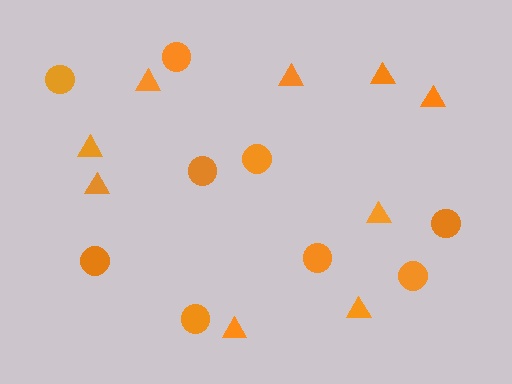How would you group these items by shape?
There are 2 groups: one group of circles (9) and one group of triangles (9).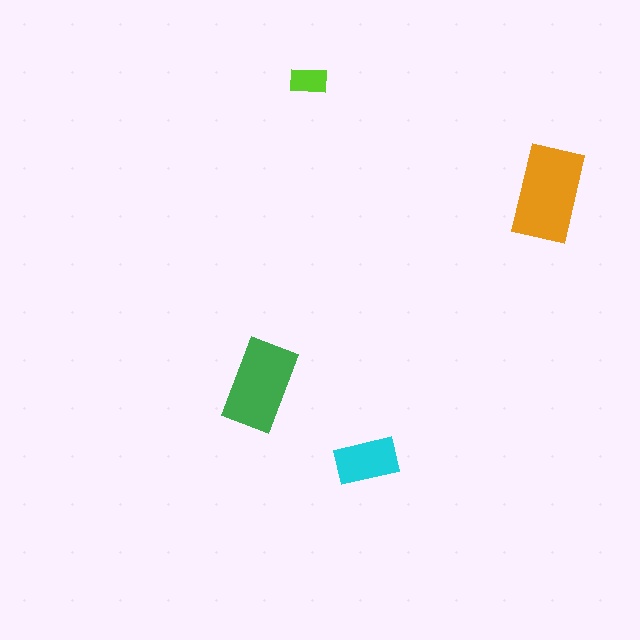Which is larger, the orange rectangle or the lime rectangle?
The orange one.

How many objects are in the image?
There are 4 objects in the image.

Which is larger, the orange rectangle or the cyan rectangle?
The orange one.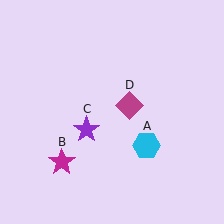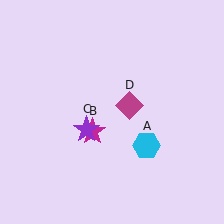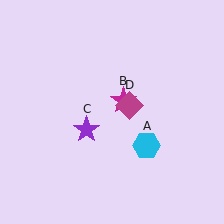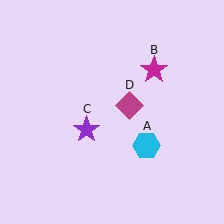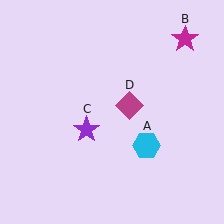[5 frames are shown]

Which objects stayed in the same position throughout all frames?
Cyan hexagon (object A) and purple star (object C) and magenta diamond (object D) remained stationary.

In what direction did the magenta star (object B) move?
The magenta star (object B) moved up and to the right.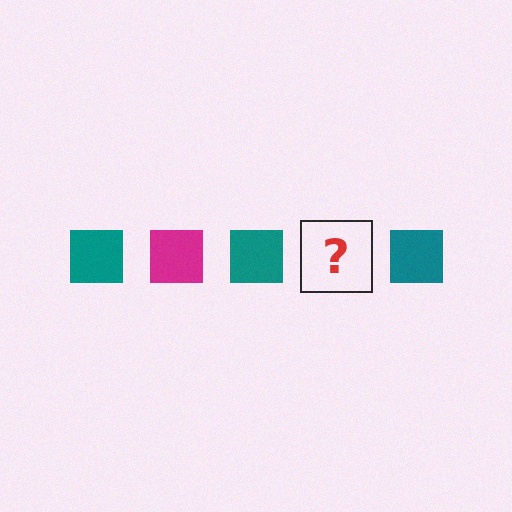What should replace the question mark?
The question mark should be replaced with a magenta square.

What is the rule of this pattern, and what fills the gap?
The rule is that the pattern cycles through teal, magenta squares. The gap should be filled with a magenta square.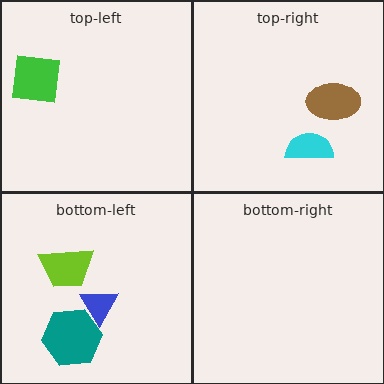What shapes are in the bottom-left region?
The blue triangle, the lime trapezoid, the teal hexagon.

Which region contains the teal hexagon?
The bottom-left region.